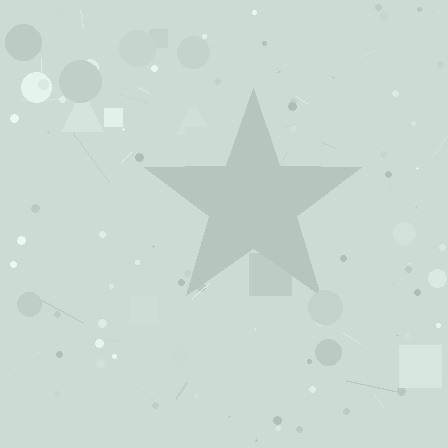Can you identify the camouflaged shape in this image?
The camouflaged shape is a star.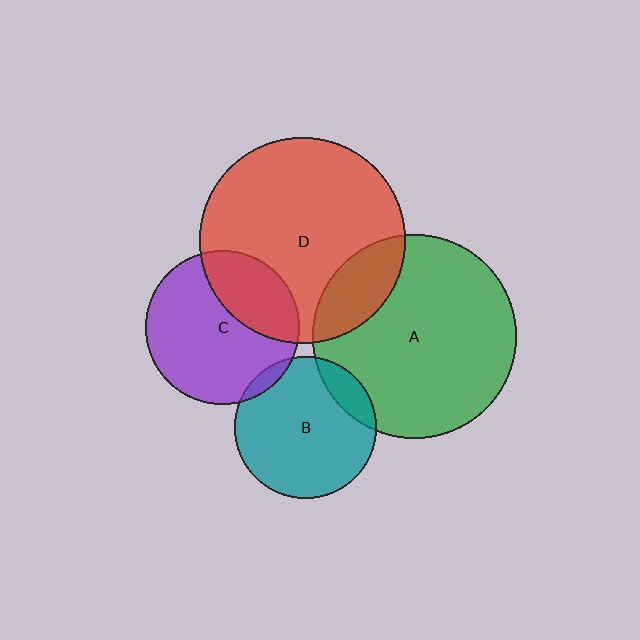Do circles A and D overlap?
Yes.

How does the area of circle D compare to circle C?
Approximately 1.8 times.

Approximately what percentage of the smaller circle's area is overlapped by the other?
Approximately 15%.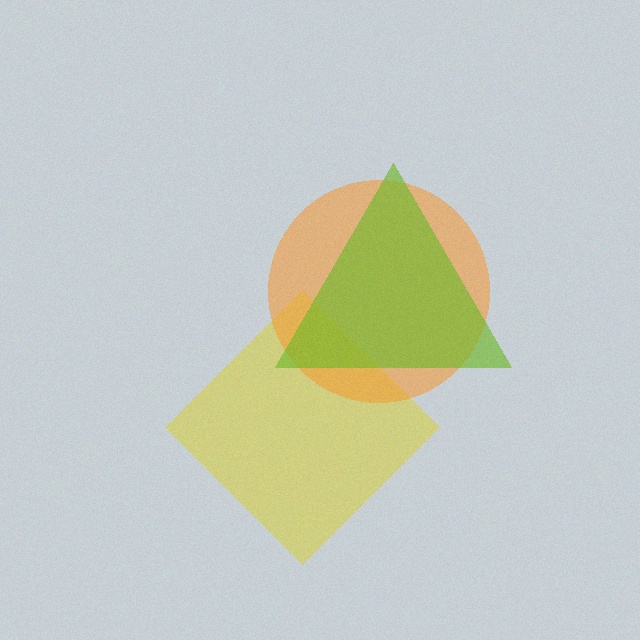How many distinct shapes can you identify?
There are 3 distinct shapes: a yellow diamond, an orange circle, a lime triangle.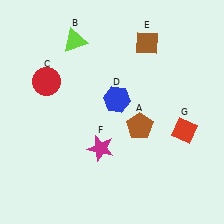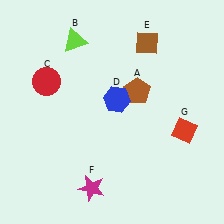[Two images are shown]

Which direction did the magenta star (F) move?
The magenta star (F) moved down.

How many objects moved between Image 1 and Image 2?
2 objects moved between the two images.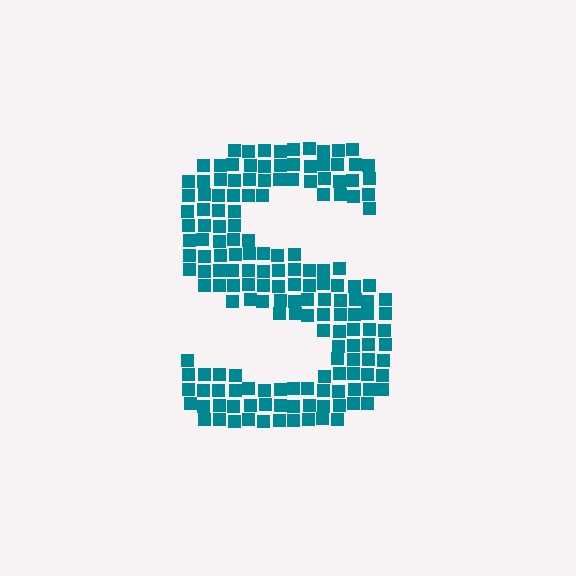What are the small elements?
The small elements are squares.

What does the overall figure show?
The overall figure shows the letter S.